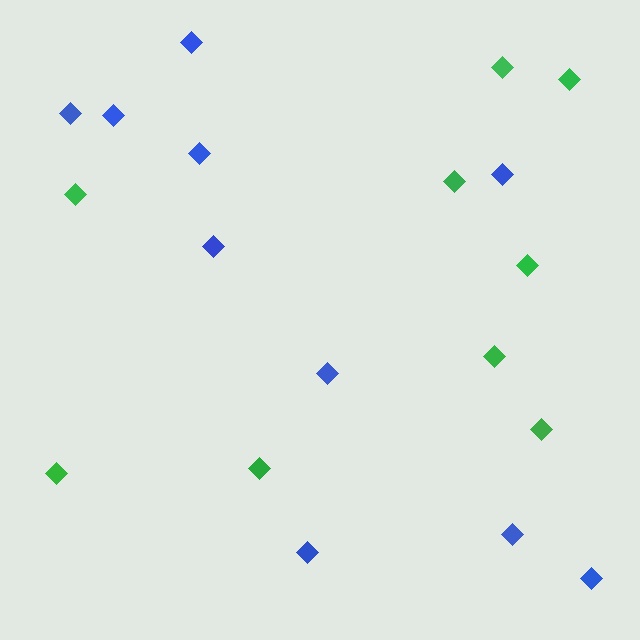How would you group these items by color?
There are 2 groups: one group of blue diamonds (10) and one group of green diamonds (9).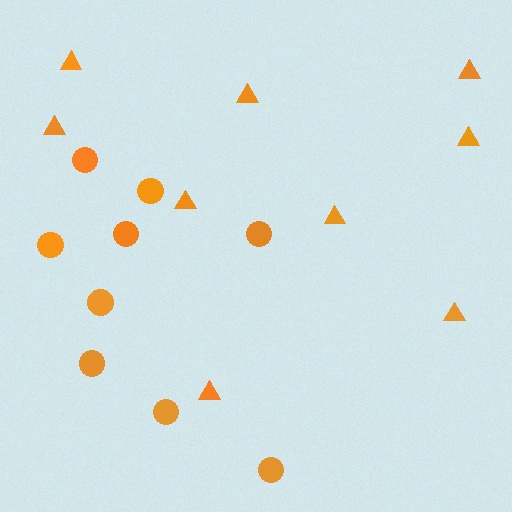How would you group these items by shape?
There are 2 groups: one group of circles (9) and one group of triangles (9).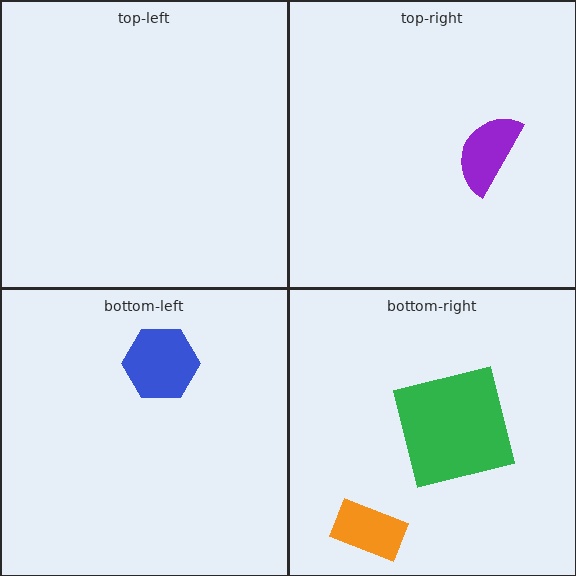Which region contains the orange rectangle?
The bottom-right region.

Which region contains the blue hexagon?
The bottom-left region.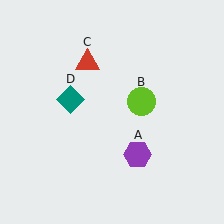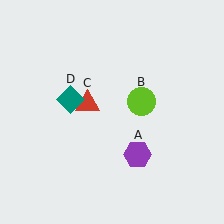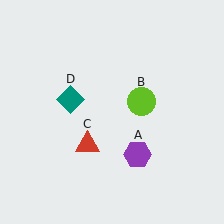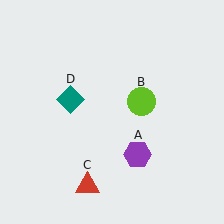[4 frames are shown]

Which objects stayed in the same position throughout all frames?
Purple hexagon (object A) and lime circle (object B) and teal diamond (object D) remained stationary.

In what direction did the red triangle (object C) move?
The red triangle (object C) moved down.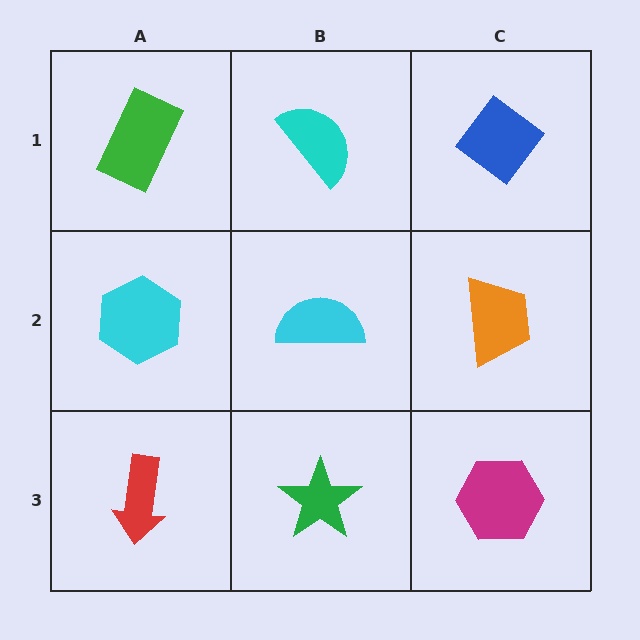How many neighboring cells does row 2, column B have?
4.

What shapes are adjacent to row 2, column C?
A blue diamond (row 1, column C), a magenta hexagon (row 3, column C), a cyan semicircle (row 2, column B).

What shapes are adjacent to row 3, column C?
An orange trapezoid (row 2, column C), a green star (row 3, column B).